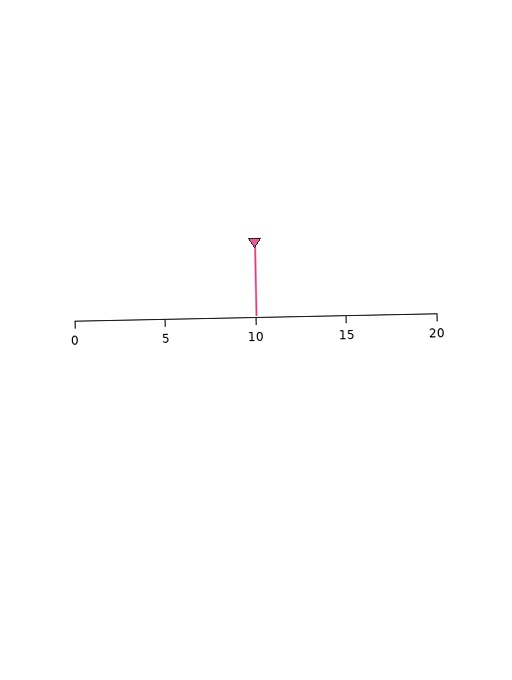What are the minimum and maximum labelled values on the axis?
The axis runs from 0 to 20.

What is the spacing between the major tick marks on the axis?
The major ticks are spaced 5 apart.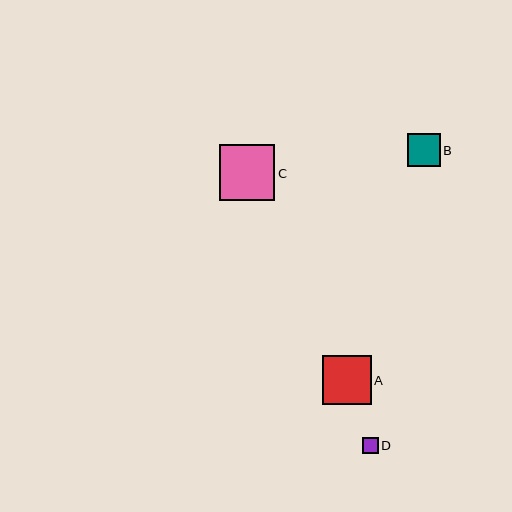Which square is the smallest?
Square D is the smallest with a size of approximately 16 pixels.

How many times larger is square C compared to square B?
Square C is approximately 1.7 times the size of square B.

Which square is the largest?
Square C is the largest with a size of approximately 55 pixels.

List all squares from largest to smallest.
From largest to smallest: C, A, B, D.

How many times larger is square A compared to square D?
Square A is approximately 3.0 times the size of square D.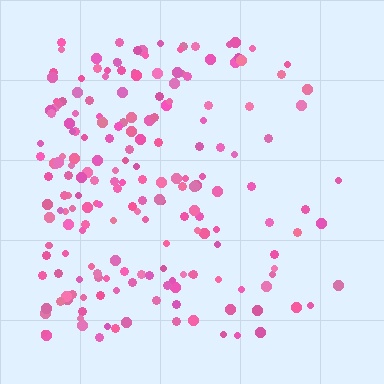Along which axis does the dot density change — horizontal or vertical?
Horizontal.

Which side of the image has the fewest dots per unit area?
The right.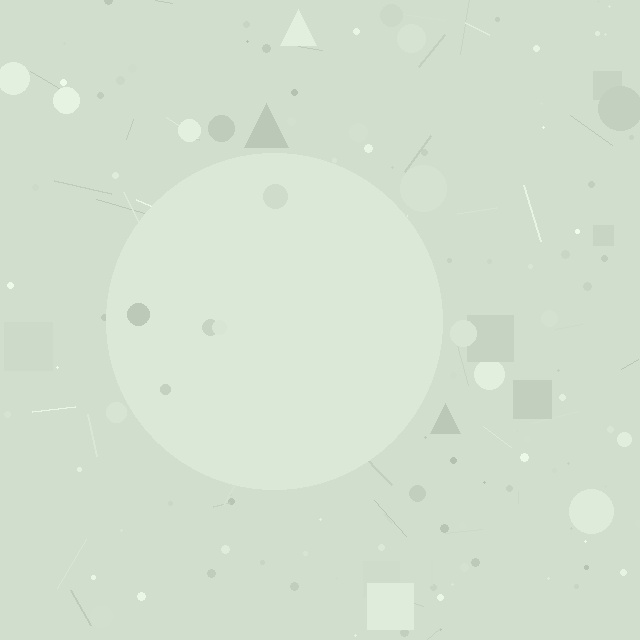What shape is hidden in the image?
A circle is hidden in the image.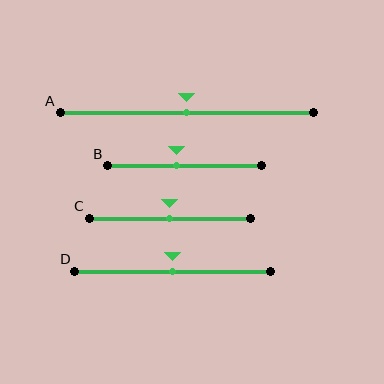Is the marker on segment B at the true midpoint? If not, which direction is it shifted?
No, the marker on segment B is shifted to the left by about 5% of the segment length.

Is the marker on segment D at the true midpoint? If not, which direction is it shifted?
Yes, the marker on segment D is at the true midpoint.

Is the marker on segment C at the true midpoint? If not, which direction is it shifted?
Yes, the marker on segment C is at the true midpoint.